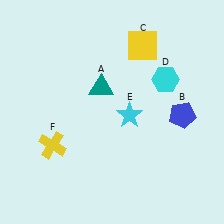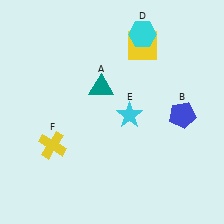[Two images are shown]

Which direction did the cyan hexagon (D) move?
The cyan hexagon (D) moved up.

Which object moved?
The cyan hexagon (D) moved up.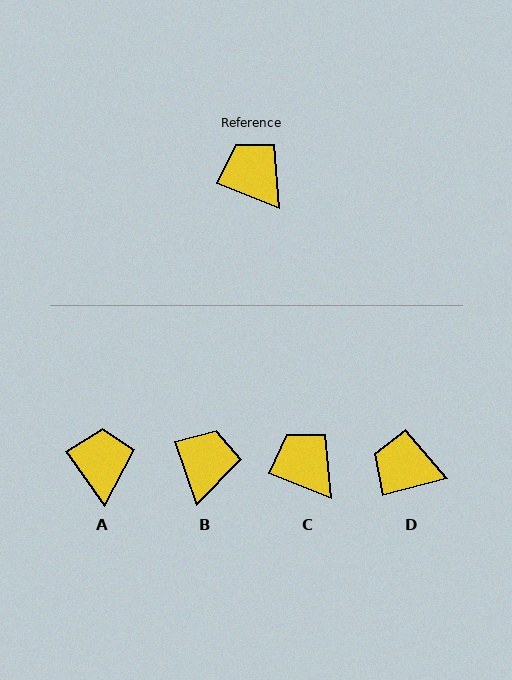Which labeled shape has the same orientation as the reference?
C.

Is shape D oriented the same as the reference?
No, it is off by about 37 degrees.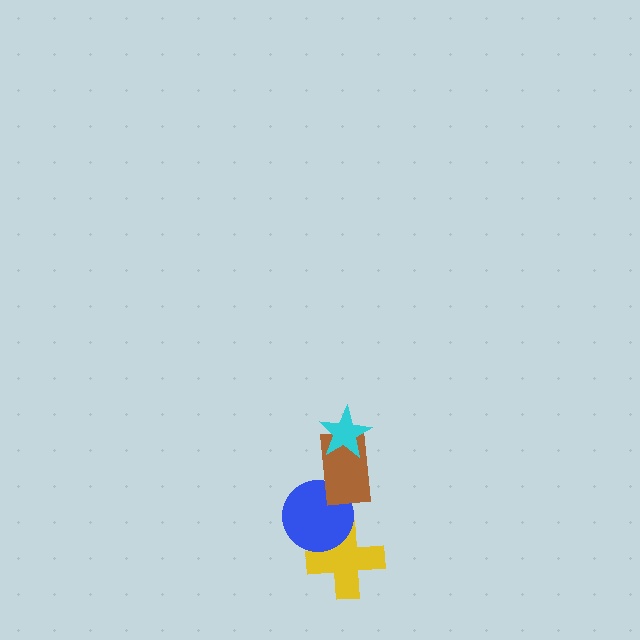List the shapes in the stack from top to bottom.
From top to bottom: the cyan star, the brown rectangle, the blue circle, the yellow cross.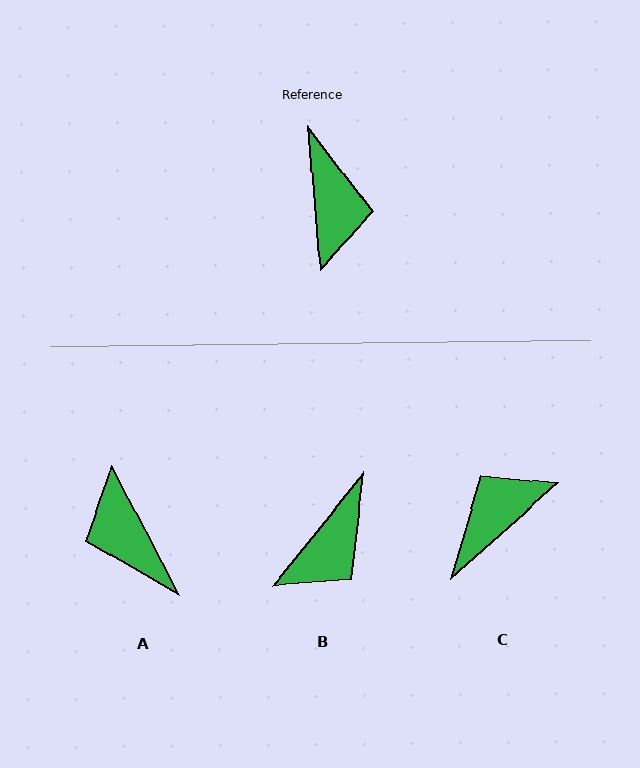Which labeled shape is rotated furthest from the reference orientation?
A, about 157 degrees away.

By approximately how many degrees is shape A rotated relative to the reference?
Approximately 157 degrees clockwise.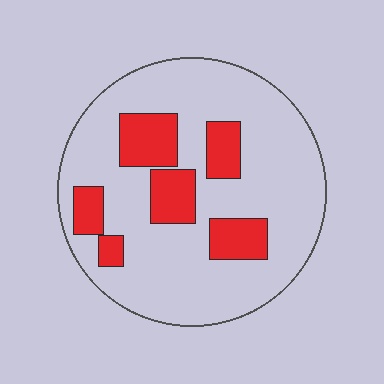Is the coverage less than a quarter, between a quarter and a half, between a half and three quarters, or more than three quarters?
Less than a quarter.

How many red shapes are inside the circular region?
6.